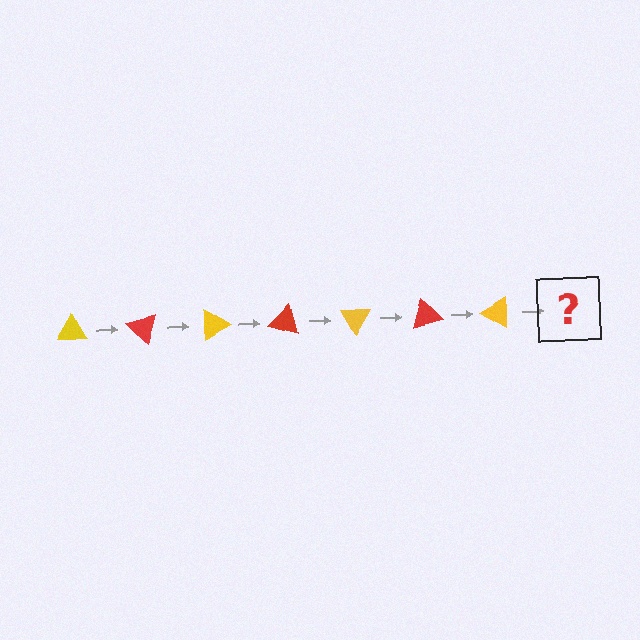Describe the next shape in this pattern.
It should be a red triangle, rotated 315 degrees from the start.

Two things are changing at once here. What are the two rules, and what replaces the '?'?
The two rules are that it rotates 45 degrees each step and the color cycles through yellow and red. The '?' should be a red triangle, rotated 315 degrees from the start.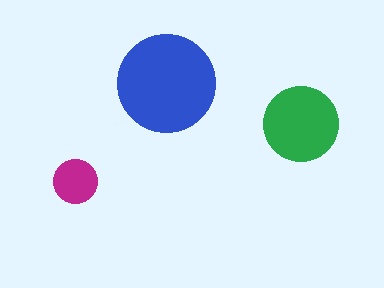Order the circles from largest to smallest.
the blue one, the green one, the magenta one.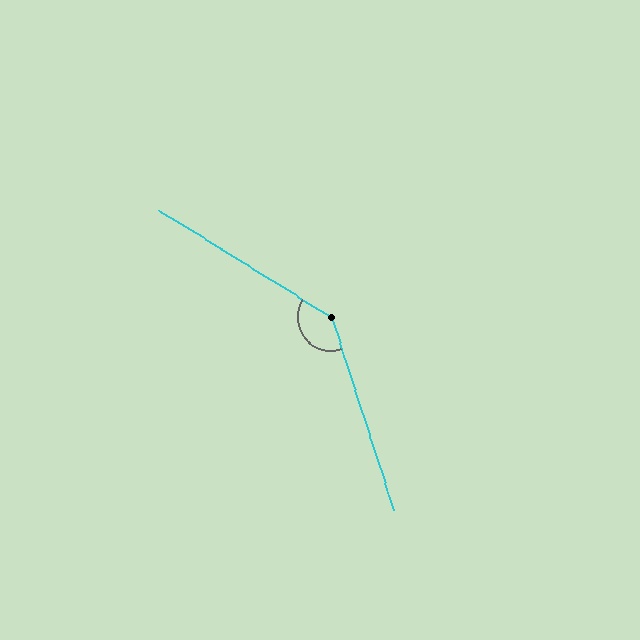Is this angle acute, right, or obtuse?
It is obtuse.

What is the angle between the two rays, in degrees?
Approximately 139 degrees.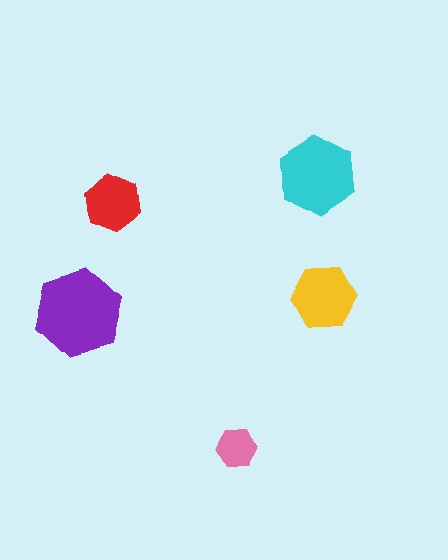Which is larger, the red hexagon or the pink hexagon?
The red one.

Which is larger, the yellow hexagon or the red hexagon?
The yellow one.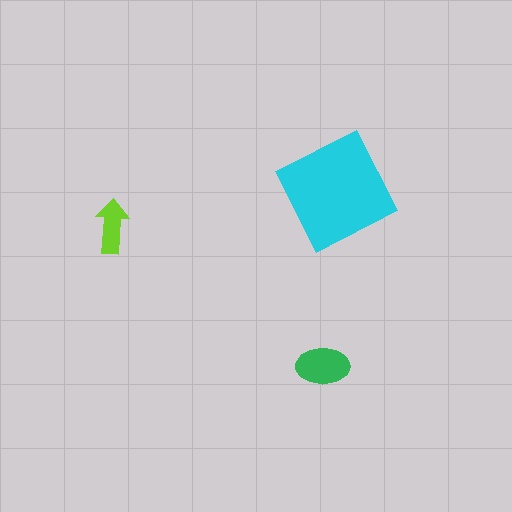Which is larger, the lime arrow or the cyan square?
The cyan square.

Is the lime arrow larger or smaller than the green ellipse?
Smaller.